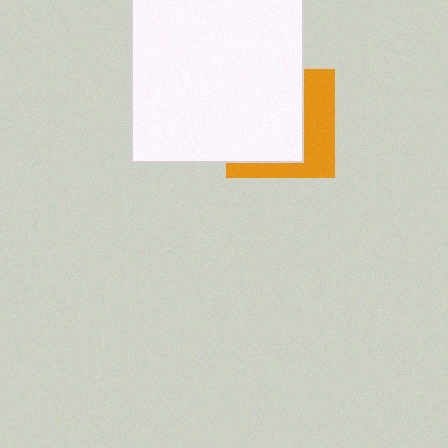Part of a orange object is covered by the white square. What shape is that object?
It is a square.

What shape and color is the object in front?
The object in front is a white square.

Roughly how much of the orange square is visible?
A small part of it is visible (roughly 38%).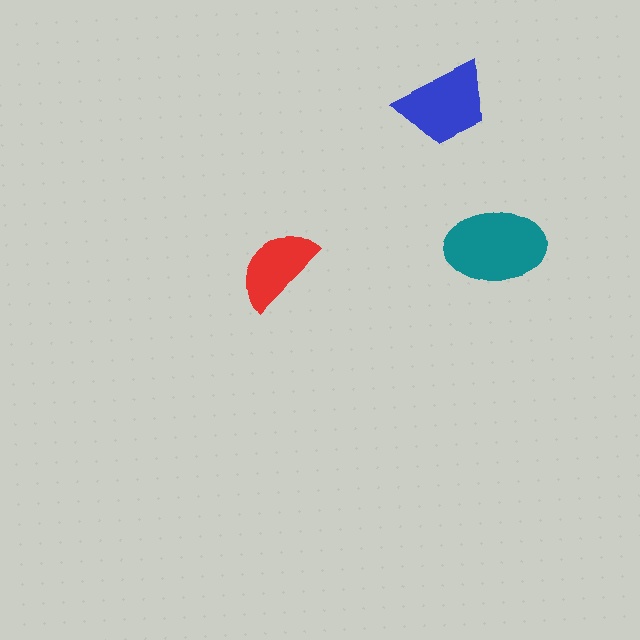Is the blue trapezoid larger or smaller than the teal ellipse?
Smaller.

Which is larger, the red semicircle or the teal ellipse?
The teal ellipse.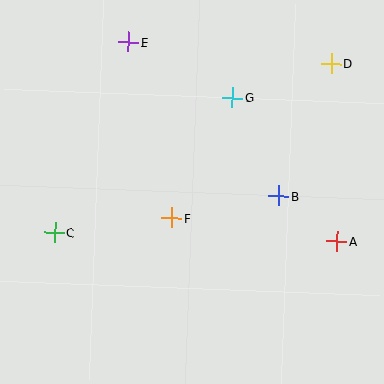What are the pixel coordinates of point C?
Point C is at (55, 232).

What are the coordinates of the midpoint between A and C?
The midpoint between A and C is at (196, 237).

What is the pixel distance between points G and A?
The distance between G and A is 177 pixels.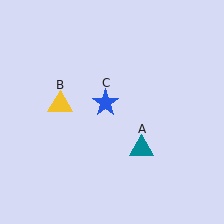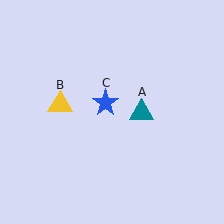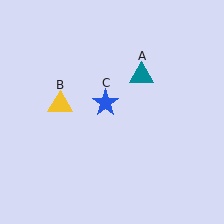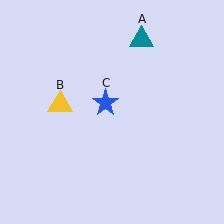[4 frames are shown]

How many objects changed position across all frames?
1 object changed position: teal triangle (object A).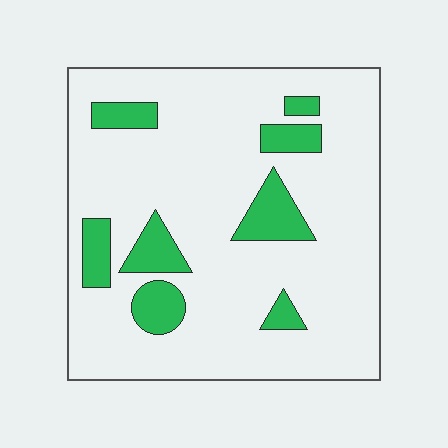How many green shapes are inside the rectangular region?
8.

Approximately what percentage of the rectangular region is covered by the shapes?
Approximately 15%.